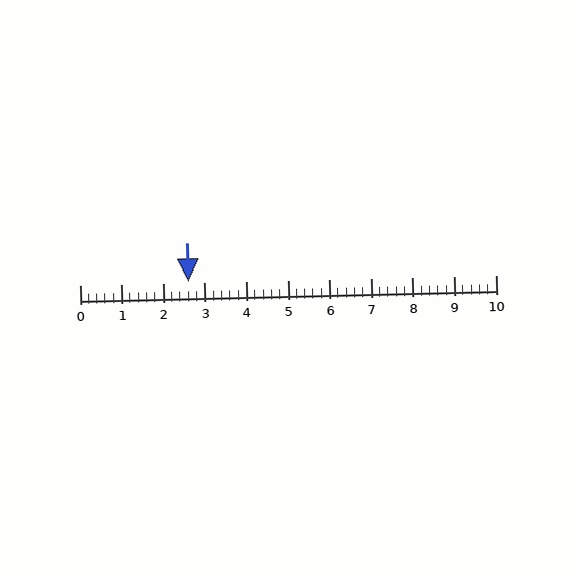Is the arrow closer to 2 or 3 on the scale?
The arrow is closer to 3.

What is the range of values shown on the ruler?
The ruler shows values from 0 to 10.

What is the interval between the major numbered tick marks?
The major tick marks are spaced 1 units apart.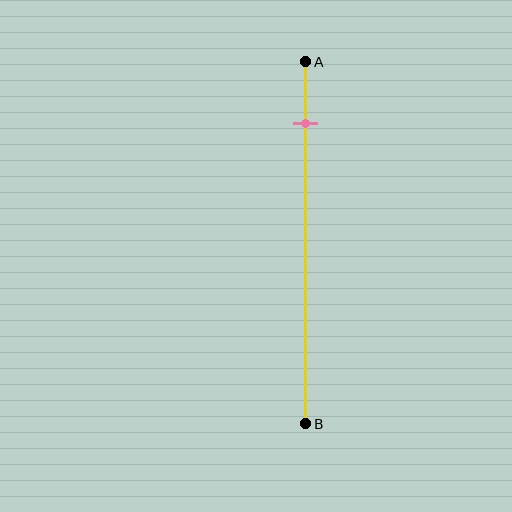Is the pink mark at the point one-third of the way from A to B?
No, the mark is at about 15% from A, not at the 33% one-third point.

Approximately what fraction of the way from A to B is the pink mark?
The pink mark is approximately 15% of the way from A to B.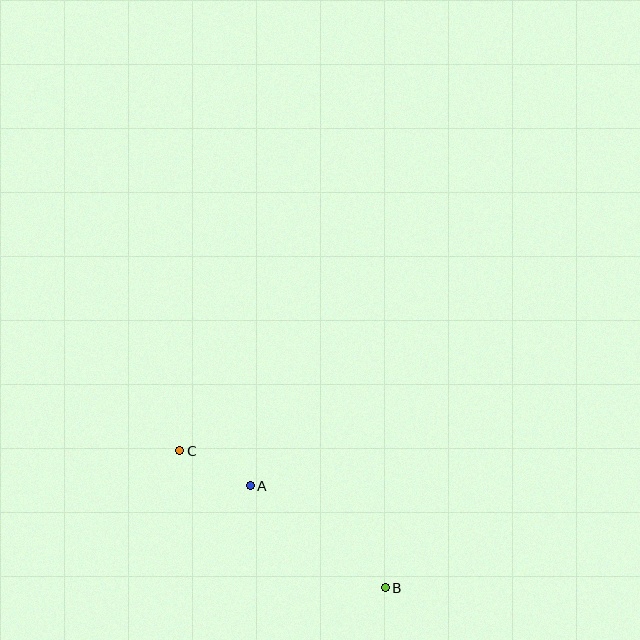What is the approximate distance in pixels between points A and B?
The distance between A and B is approximately 169 pixels.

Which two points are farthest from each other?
Points B and C are farthest from each other.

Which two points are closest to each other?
Points A and C are closest to each other.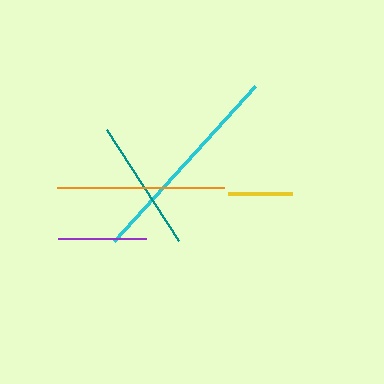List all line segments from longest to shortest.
From longest to shortest: cyan, orange, teal, purple, yellow.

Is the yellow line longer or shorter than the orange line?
The orange line is longer than the yellow line.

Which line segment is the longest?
The cyan line is the longest at approximately 209 pixels.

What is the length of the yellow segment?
The yellow segment is approximately 65 pixels long.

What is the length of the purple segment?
The purple segment is approximately 88 pixels long.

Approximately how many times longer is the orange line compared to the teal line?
The orange line is approximately 1.3 times the length of the teal line.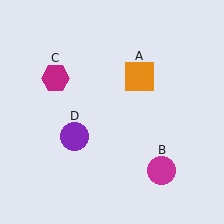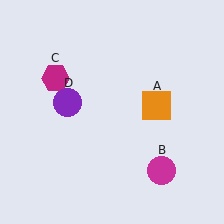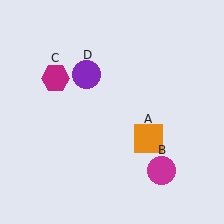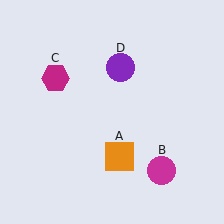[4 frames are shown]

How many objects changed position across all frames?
2 objects changed position: orange square (object A), purple circle (object D).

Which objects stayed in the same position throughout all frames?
Magenta circle (object B) and magenta hexagon (object C) remained stationary.